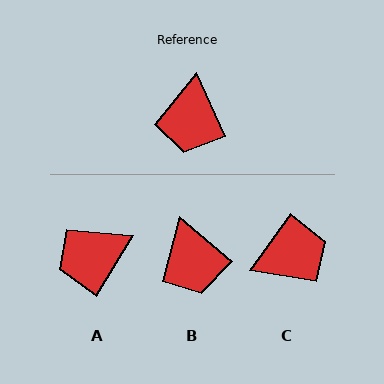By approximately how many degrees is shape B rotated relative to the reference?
Approximately 25 degrees counter-clockwise.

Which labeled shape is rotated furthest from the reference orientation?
C, about 120 degrees away.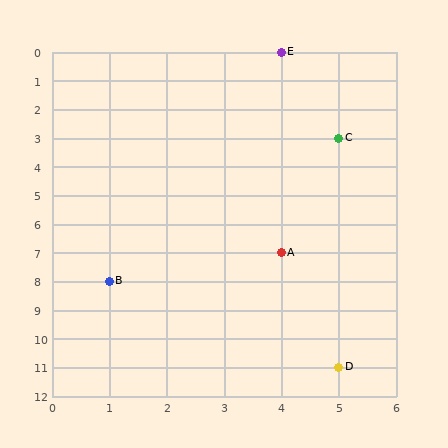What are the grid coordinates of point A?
Point A is at grid coordinates (4, 7).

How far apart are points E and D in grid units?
Points E and D are 1 column and 11 rows apart (about 11.0 grid units diagonally).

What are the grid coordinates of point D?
Point D is at grid coordinates (5, 11).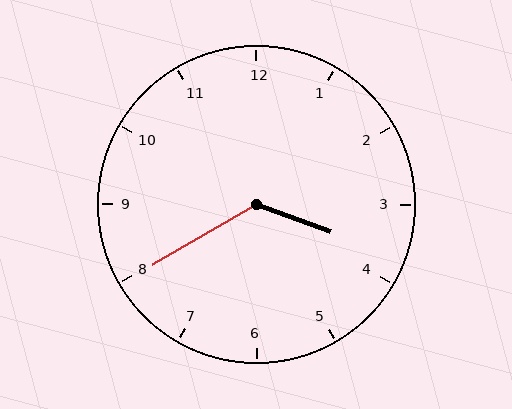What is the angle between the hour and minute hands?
Approximately 130 degrees.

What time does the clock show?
3:40.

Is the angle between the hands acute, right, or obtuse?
It is obtuse.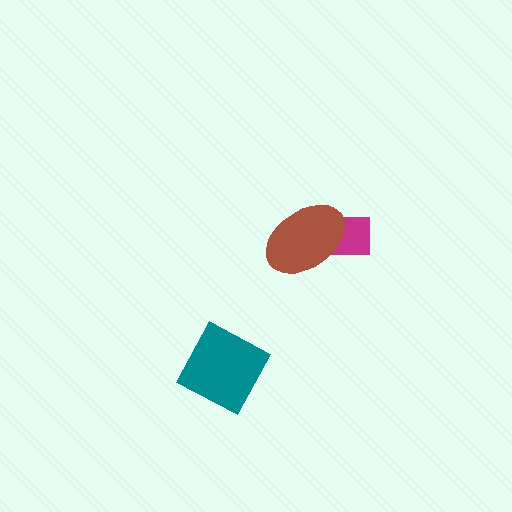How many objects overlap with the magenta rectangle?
1 object overlaps with the magenta rectangle.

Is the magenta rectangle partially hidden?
Yes, it is partially covered by another shape.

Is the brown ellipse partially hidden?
No, no other shape covers it.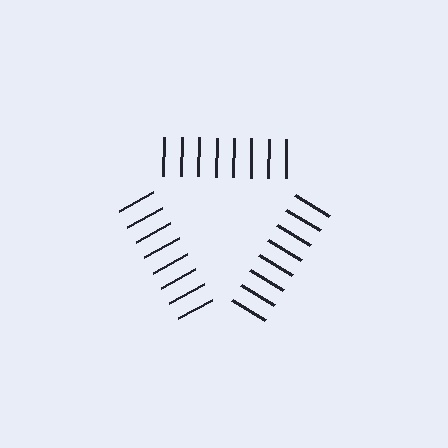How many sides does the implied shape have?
3 sides — the line-ends trace a triangle.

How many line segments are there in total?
24 — 8 along each of the 3 edges.